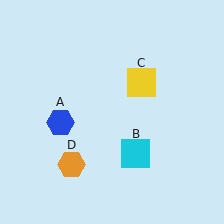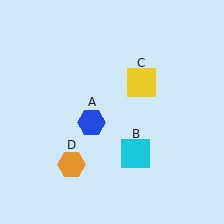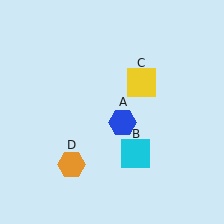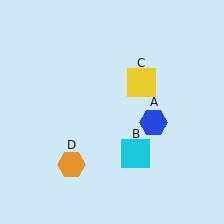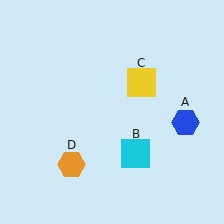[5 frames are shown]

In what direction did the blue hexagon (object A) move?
The blue hexagon (object A) moved right.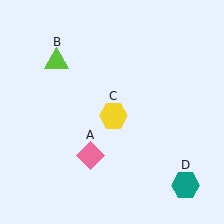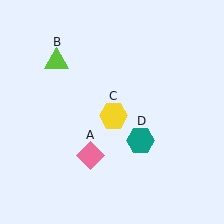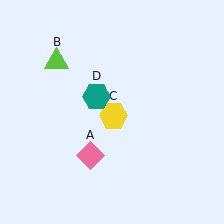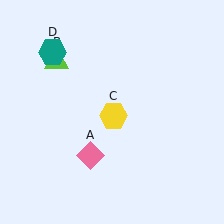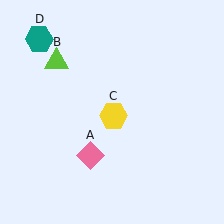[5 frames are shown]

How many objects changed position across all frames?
1 object changed position: teal hexagon (object D).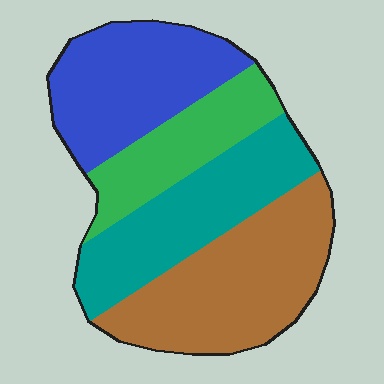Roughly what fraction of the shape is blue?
Blue covers about 25% of the shape.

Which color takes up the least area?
Green, at roughly 15%.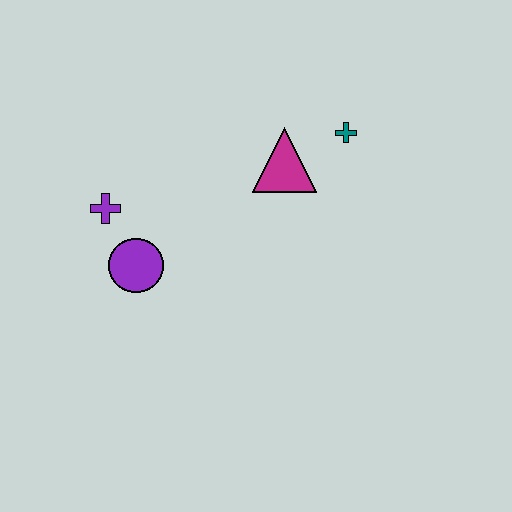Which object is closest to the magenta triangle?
The teal cross is closest to the magenta triangle.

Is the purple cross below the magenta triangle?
Yes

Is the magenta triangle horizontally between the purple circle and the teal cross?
Yes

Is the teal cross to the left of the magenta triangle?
No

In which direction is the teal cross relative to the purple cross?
The teal cross is to the right of the purple cross.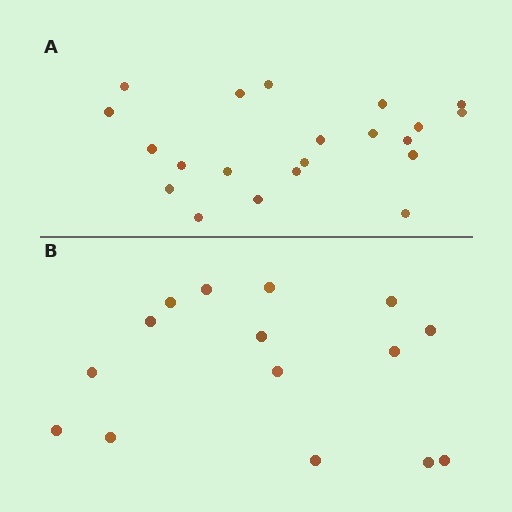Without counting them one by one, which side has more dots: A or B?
Region A (the top region) has more dots.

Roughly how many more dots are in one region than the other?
Region A has about 6 more dots than region B.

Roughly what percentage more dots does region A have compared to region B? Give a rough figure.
About 40% more.